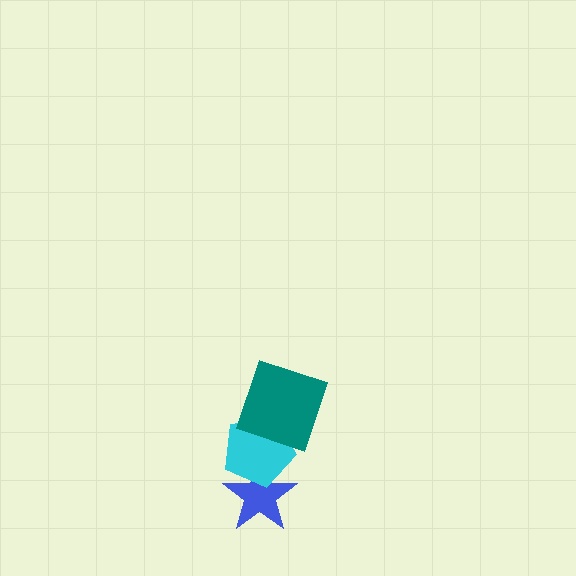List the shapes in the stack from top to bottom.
From top to bottom: the teal square, the cyan pentagon, the blue star.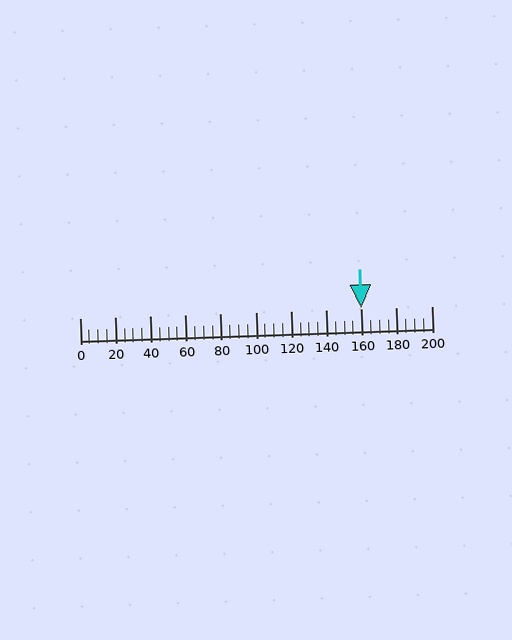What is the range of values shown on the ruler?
The ruler shows values from 0 to 200.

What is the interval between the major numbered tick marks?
The major tick marks are spaced 20 units apart.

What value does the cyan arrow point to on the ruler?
The cyan arrow points to approximately 160.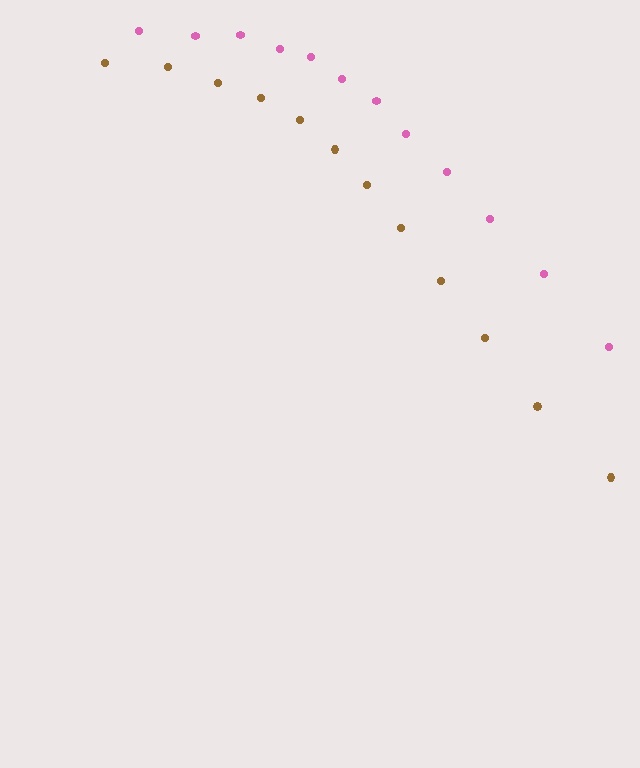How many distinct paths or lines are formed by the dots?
There are 2 distinct paths.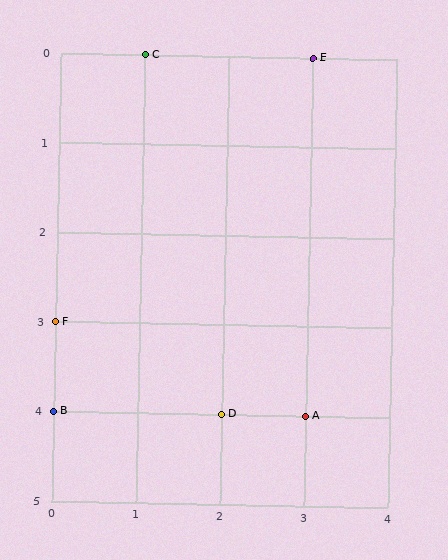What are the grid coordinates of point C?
Point C is at grid coordinates (1, 0).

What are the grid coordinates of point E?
Point E is at grid coordinates (3, 0).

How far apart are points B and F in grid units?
Points B and F are 1 row apart.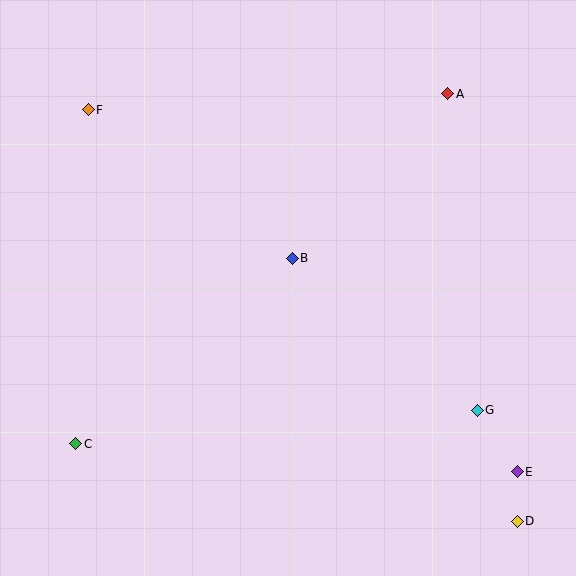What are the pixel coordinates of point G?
Point G is at (477, 410).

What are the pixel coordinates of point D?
Point D is at (517, 521).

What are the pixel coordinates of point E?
Point E is at (517, 472).